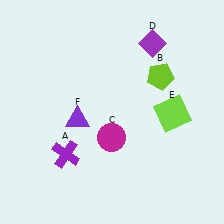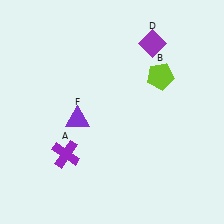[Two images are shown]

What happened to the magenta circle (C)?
The magenta circle (C) was removed in Image 2. It was in the bottom-left area of Image 1.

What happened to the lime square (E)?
The lime square (E) was removed in Image 2. It was in the bottom-right area of Image 1.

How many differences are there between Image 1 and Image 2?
There are 2 differences between the two images.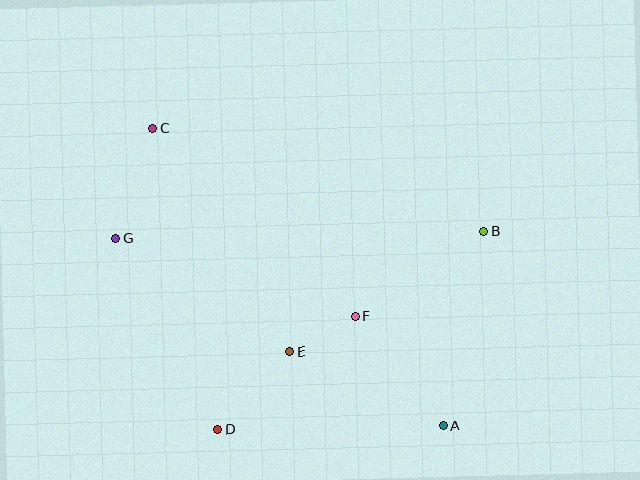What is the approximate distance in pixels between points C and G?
The distance between C and G is approximately 116 pixels.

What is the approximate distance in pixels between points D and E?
The distance between D and E is approximately 106 pixels.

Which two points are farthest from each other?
Points A and C are farthest from each other.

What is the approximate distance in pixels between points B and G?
The distance between B and G is approximately 368 pixels.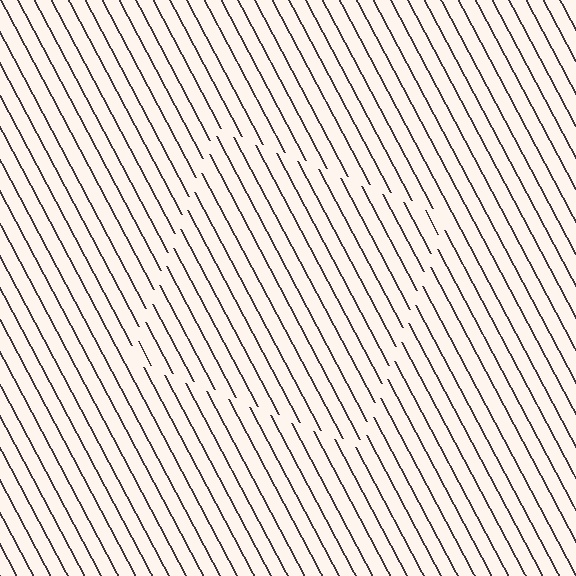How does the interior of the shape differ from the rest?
The interior of the shape contains the same grating, shifted by half a period — the contour is defined by the phase discontinuity where line-ends from the inner and outer gratings abut.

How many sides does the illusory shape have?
4 sides — the line-ends trace a square.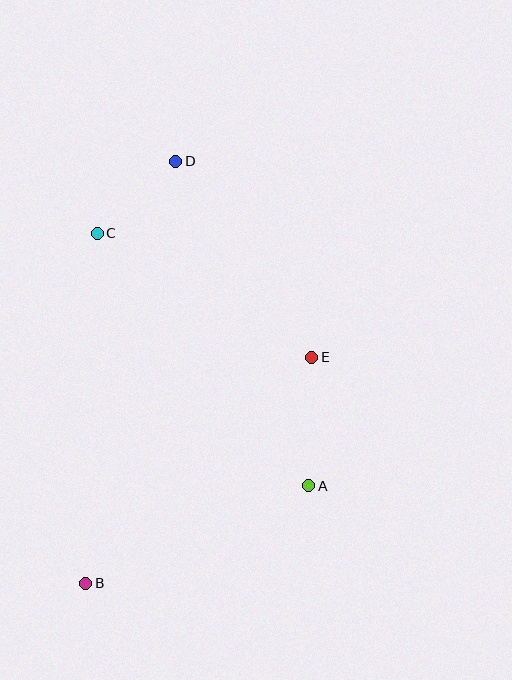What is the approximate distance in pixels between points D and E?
The distance between D and E is approximately 238 pixels.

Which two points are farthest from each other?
Points B and D are farthest from each other.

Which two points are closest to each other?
Points C and D are closest to each other.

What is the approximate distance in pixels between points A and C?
The distance between A and C is approximately 330 pixels.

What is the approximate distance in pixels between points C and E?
The distance between C and E is approximately 248 pixels.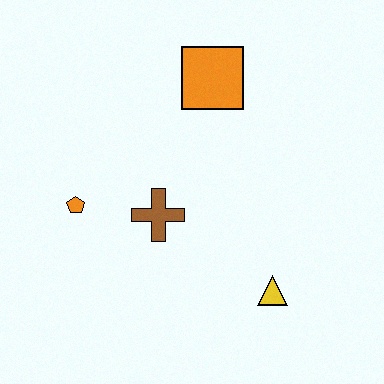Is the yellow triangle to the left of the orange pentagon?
No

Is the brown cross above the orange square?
No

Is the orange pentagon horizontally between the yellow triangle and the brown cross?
No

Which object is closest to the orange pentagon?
The brown cross is closest to the orange pentagon.